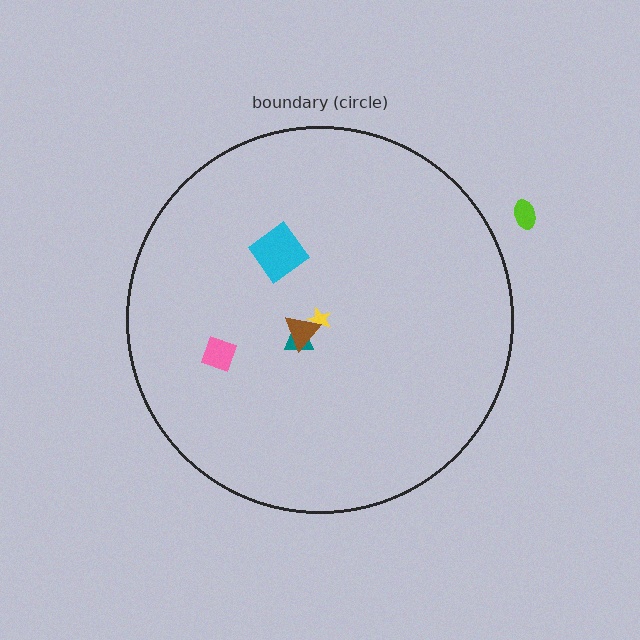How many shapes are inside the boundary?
5 inside, 1 outside.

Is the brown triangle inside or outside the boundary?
Inside.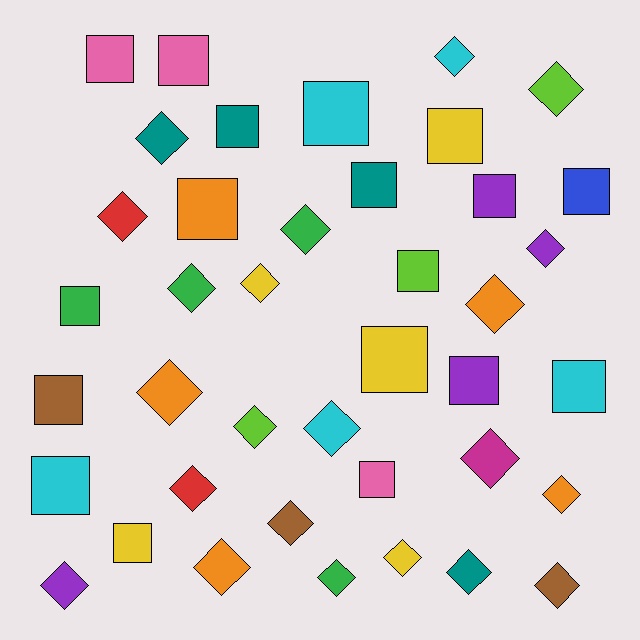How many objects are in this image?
There are 40 objects.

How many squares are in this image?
There are 18 squares.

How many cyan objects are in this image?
There are 5 cyan objects.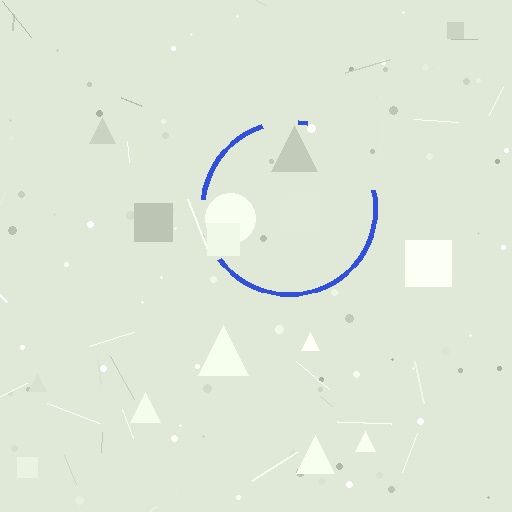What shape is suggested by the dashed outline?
The dashed outline suggests a circle.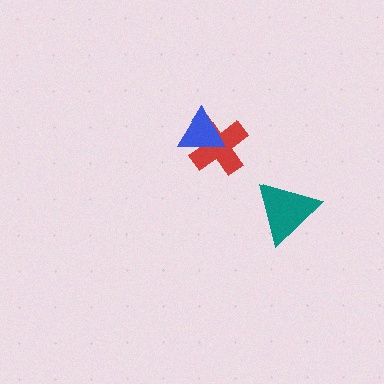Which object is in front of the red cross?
The blue triangle is in front of the red cross.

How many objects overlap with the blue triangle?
1 object overlaps with the blue triangle.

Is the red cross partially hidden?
Yes, it is partially covered by another shape.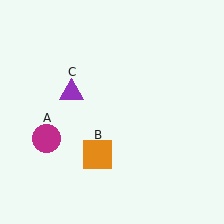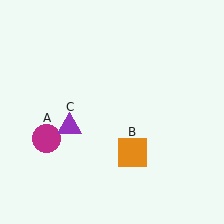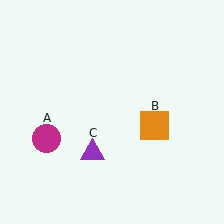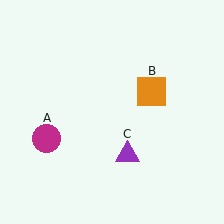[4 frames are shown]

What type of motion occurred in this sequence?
The orange square (object B), purple triangle (object C) rotated counterclockwise around the center of the scene.